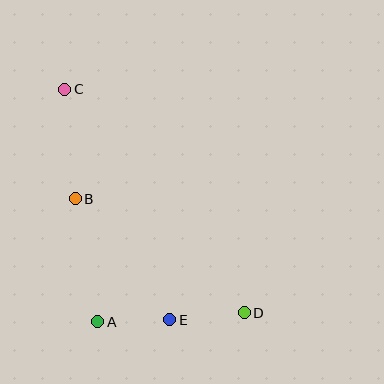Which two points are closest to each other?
Points A and E are closest to each other.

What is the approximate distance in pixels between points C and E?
The distance between C and E is approximately 253 pixels.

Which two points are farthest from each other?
Points C and D are farthest from each other.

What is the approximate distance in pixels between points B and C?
The distance between B and C is approximately 110 pixels.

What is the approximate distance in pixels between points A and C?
The distance between A and C is approximately 235 pixels.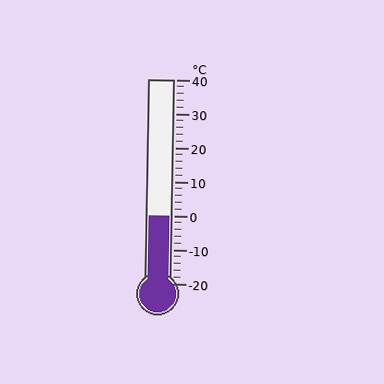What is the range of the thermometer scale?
The thermometer scale ranges from -20°C to 40°C.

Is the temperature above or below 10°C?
The temperature is below 10°C.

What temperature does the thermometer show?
The thermometer shows approximately 0°C.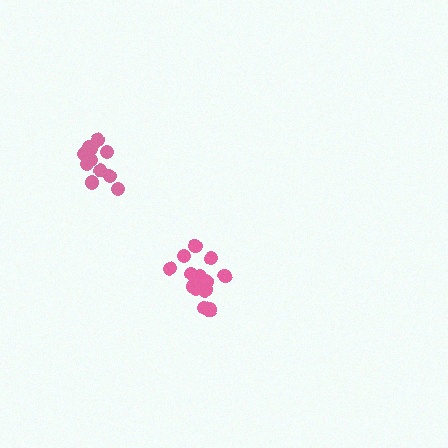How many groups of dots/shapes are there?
There are 2 groups.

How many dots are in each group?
Group 1: 15 dots, Group 2: 12 dots (27 total).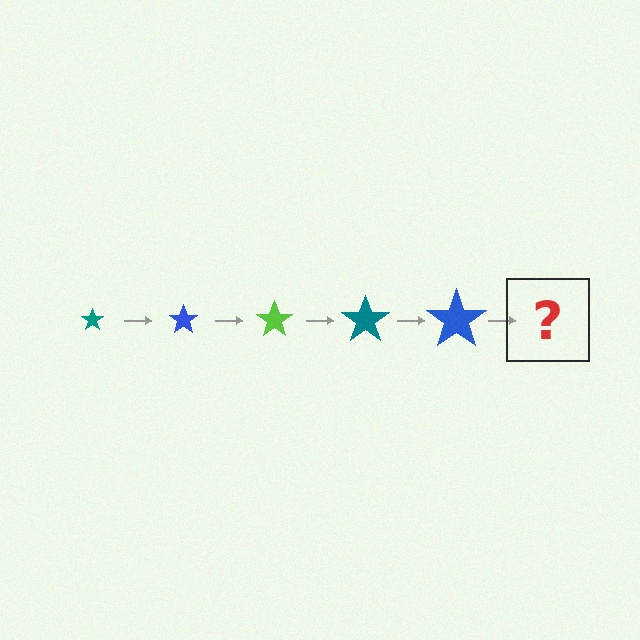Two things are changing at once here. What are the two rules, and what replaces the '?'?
The two rules are that the star grows larger each step and the color cycles through teal, blue, and lime. The '?' should be a lime star, larger than the previous one.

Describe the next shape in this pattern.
It should be a lime star, larger than the previous one.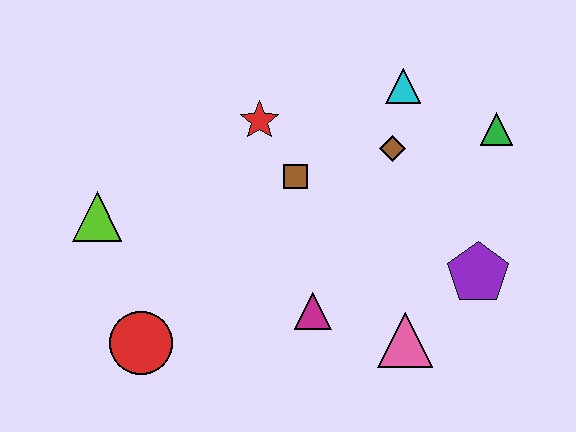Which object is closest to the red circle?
The lime triangle is closest to the red circle.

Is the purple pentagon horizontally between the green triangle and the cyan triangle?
Yes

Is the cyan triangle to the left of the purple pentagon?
Yes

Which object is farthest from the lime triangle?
The green triangle is farthest from the lime triangle.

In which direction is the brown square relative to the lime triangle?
The brown square is to the right of the lime triangle.